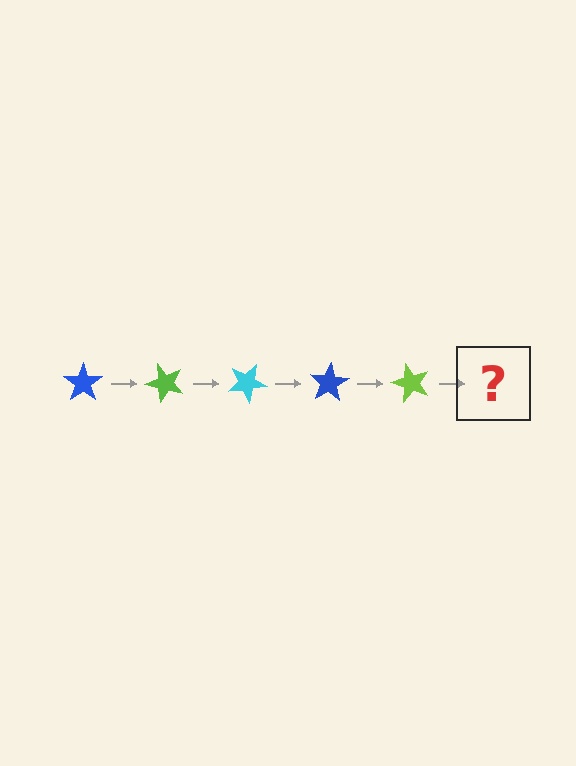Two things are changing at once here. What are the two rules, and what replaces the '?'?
The two rules are that it rotates 50 degrees each step and the color cycles through blue, lime, and cyan. The '?' should be a cyan star, rotated 250 degrees from the start.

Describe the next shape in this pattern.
It should be a cyan star, rotated 250 degrees from the start.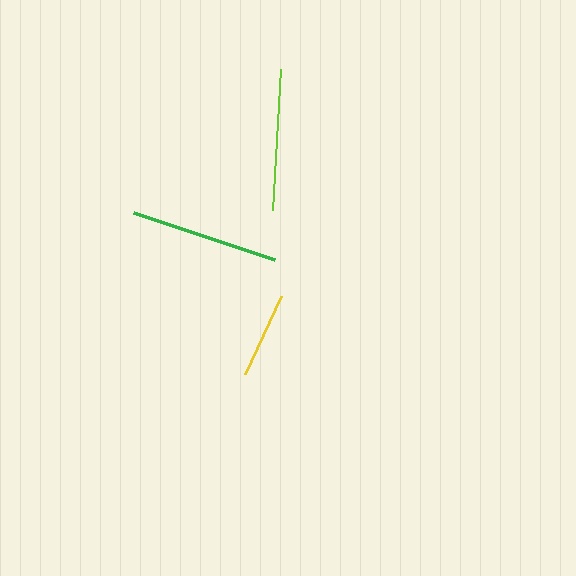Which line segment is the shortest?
The yellow line is the shortest at approximately 86 pixels.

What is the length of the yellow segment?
The yellow segment is approximately 86 pixels long.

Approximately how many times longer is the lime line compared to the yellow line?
The lime line is approximately 1.7 times the length of the yellow line.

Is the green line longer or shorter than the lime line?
The green line is longer than the lime line.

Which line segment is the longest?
The green line is the longest at approximately 150 pixels.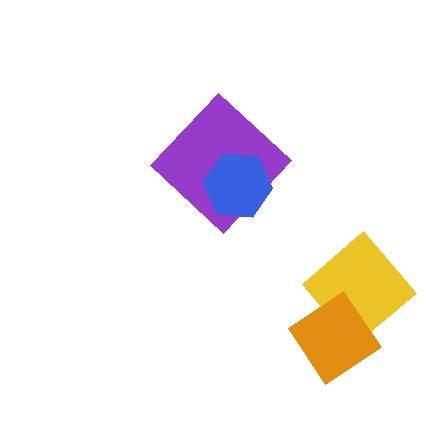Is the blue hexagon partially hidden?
No, no other shape covers it.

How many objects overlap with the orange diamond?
1 object overlaps with the orange diamond.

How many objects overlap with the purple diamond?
1 object overlaps with the purple diamond.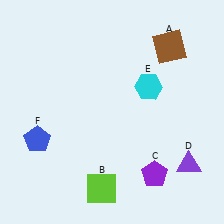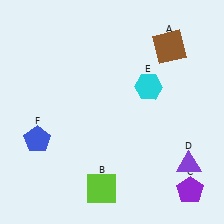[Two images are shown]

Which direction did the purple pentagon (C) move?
The purple pentagon (C) moved right.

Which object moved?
The purple pentagon (C) moved right.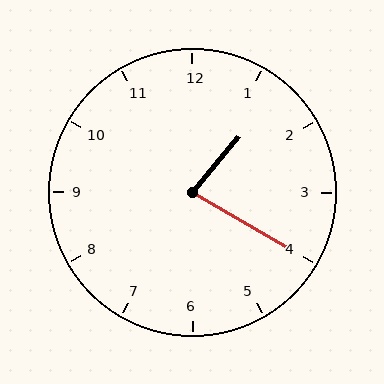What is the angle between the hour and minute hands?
Approximately 80 degrees.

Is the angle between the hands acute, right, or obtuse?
It is acute.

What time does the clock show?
1:20.